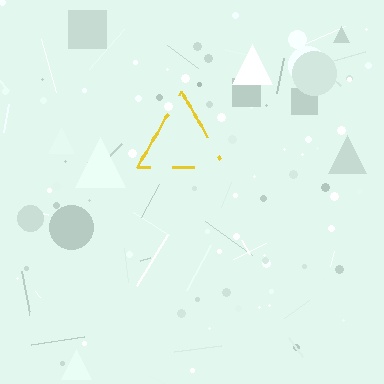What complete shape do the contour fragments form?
The contour fragments form a triangle.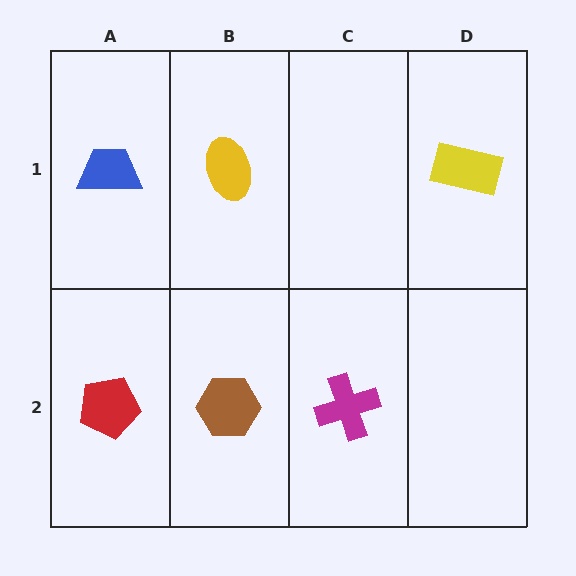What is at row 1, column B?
A yellow ellipse.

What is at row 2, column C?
A magenta cross.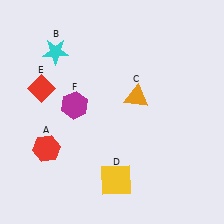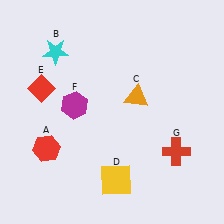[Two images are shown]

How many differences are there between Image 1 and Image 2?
There is 1 difference between the two images.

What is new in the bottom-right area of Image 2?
A red cross (G) was added in the bottom-right area of Image 2.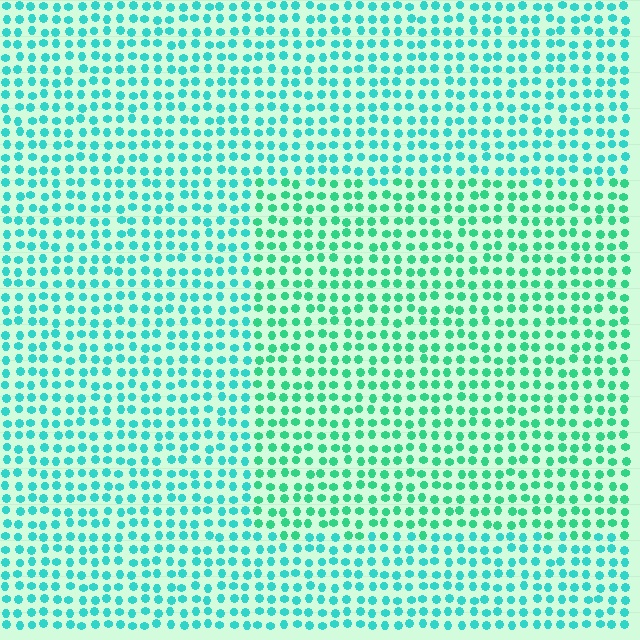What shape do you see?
I see a rectangle.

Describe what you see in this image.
The image is filled with small cyan elements in a uniform arrangement. A rectangle-shaped region is visible where the elements are tinted to a slightly different hue, forming a subtle color boundary.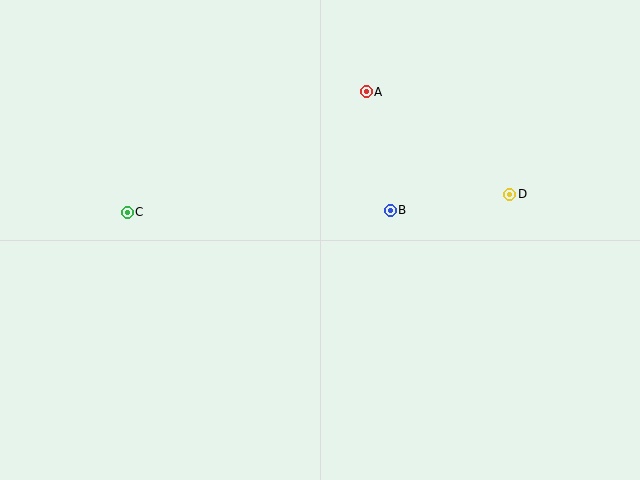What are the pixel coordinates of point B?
Point B is at (390, 210).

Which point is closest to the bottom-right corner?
Point D is closest to the bottom-right corner.